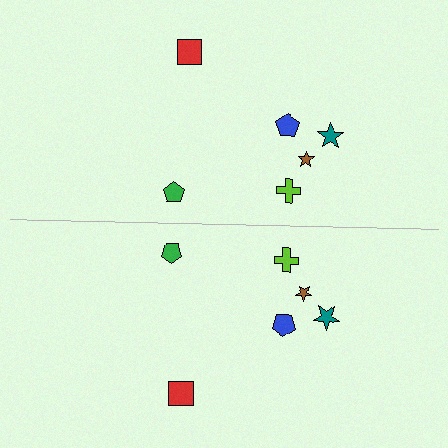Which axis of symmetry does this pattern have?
The pattern has a horizontal axis of symmetry running through the center of the image.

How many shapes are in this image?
There are 12 shapes in this image.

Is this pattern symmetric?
Yes, this pattern has bilateral (reflection) symmetry.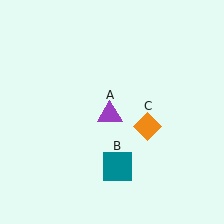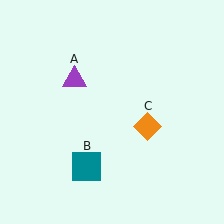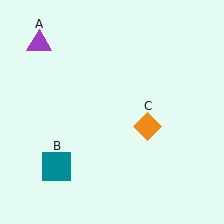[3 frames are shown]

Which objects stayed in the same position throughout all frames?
Orange diamond (object C) remained stationary.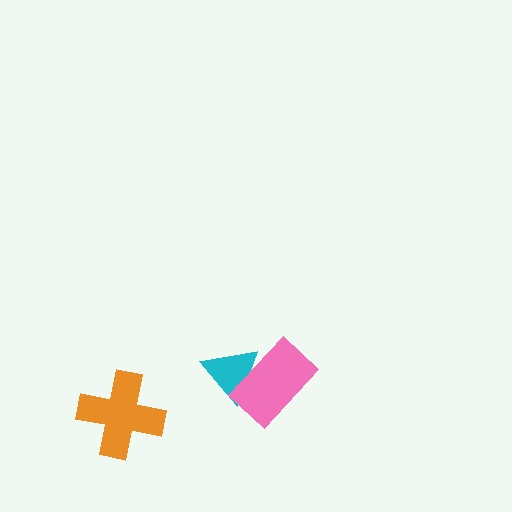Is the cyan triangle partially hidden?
Yes, it is partially covered by another shape.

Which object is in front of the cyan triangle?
The pink rectangle is in front of the cyan triangle.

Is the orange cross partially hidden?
No, no other shape covers it.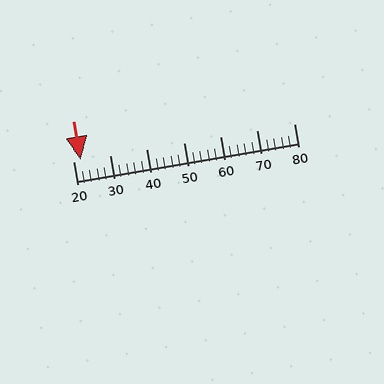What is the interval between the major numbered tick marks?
The major tick marks are spaced 10 units apart.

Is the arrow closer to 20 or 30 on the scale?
The arrow is closer to 20.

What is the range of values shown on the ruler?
The ruler shows values from 20 to 80.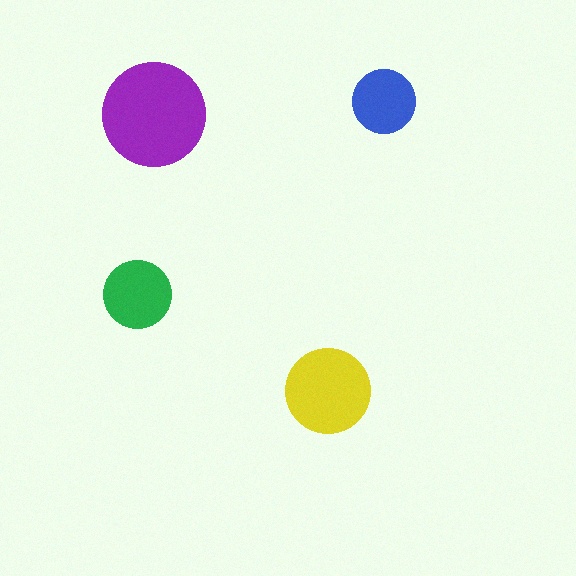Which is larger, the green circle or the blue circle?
The green one.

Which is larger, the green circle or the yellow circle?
The yellow one.